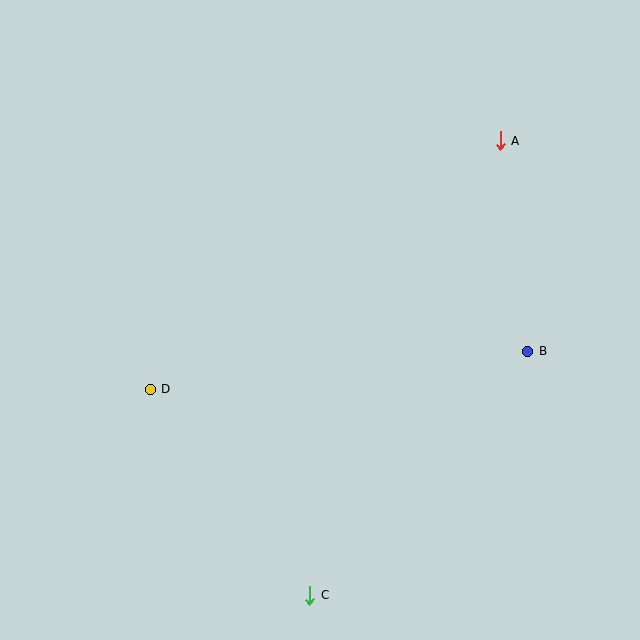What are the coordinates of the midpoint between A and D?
The midpoint between A and D is at (325, 265).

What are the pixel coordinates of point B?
Point B is at (528, 351).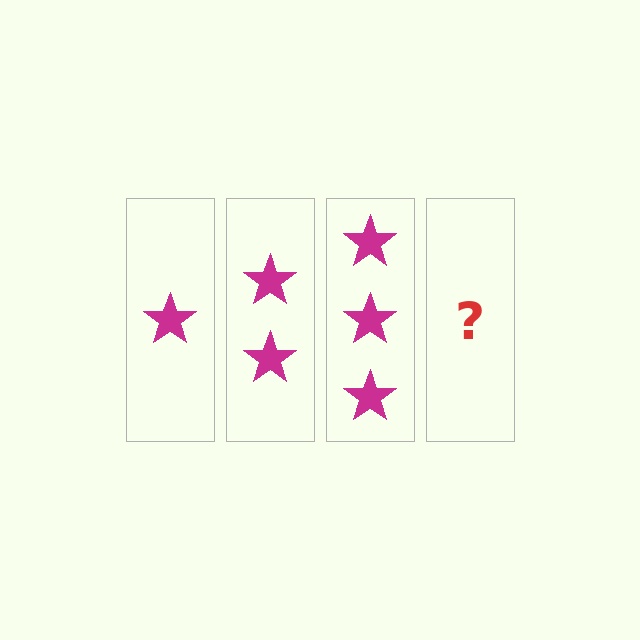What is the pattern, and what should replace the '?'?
The pattern is that each step adds one more star. The '?' should be 4 stars.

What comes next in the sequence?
The next element should be 4 stars.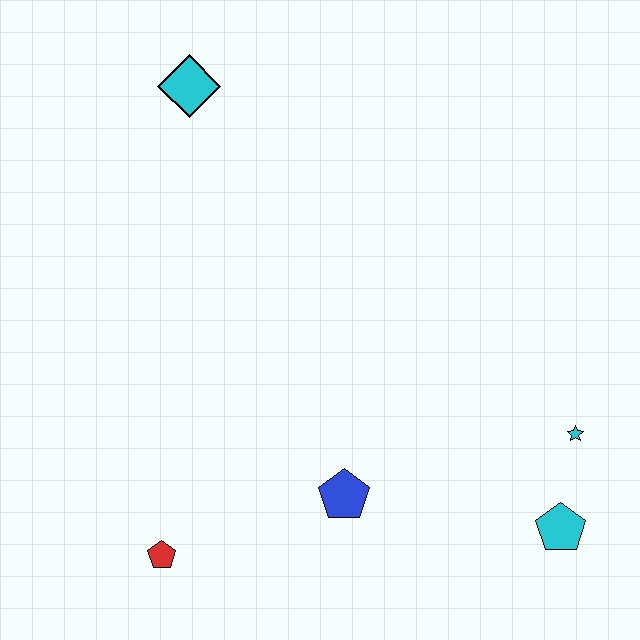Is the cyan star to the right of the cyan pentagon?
Yes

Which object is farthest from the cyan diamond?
The cyan pentagon is farthest from the cyan diamond.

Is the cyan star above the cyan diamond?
No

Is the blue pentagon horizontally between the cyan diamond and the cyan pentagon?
Yes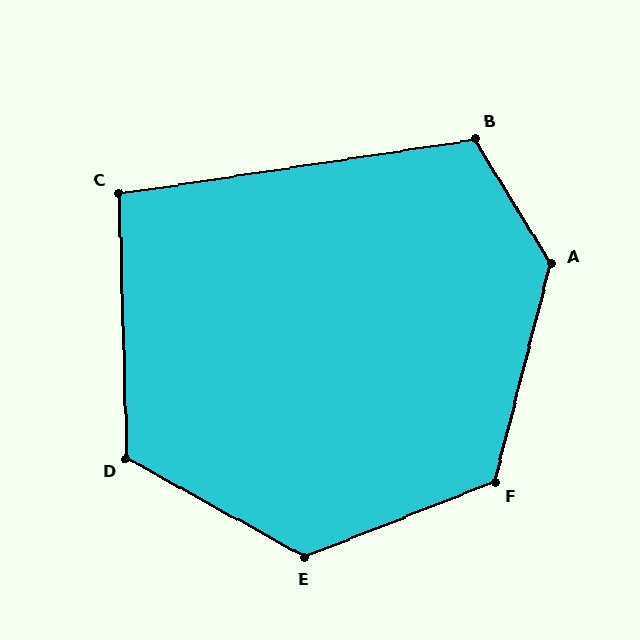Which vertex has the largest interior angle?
A, at approximately 134 degrees.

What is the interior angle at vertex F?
Approximately 126 degrees (obtuse).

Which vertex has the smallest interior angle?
C, at approximately 97 degrees.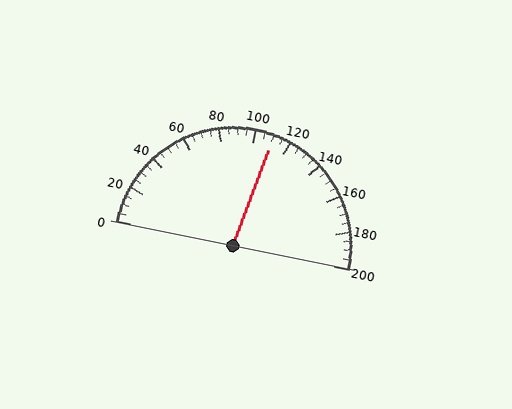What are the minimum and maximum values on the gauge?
The gauge ranges from 0 to 200.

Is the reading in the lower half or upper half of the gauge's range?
The reading is in the upper half of the range (0 to 200).